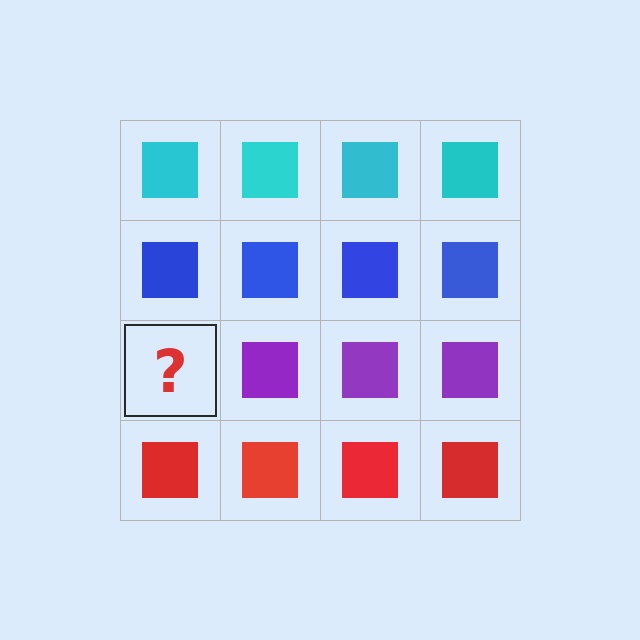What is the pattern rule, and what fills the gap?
The rule is that each row has a consistent color. The gap should be filled with a purple square.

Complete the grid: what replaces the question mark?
The question mark should be replaced with a purple square.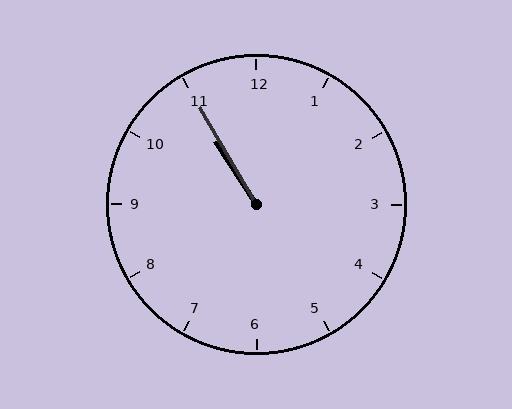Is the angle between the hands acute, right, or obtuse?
It is acute.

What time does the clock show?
10:55.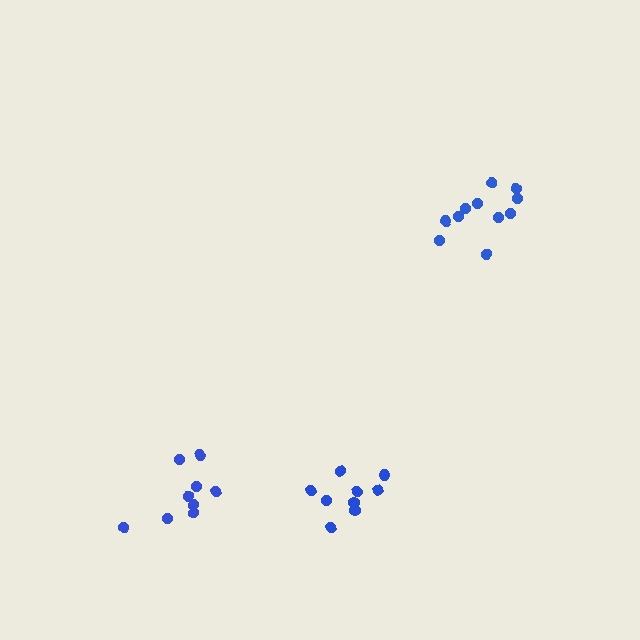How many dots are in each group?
Group 1: 9 dots, Group 2: 11 dots, Group 3: 9 dots (29 total).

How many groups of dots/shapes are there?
There are 3 groups.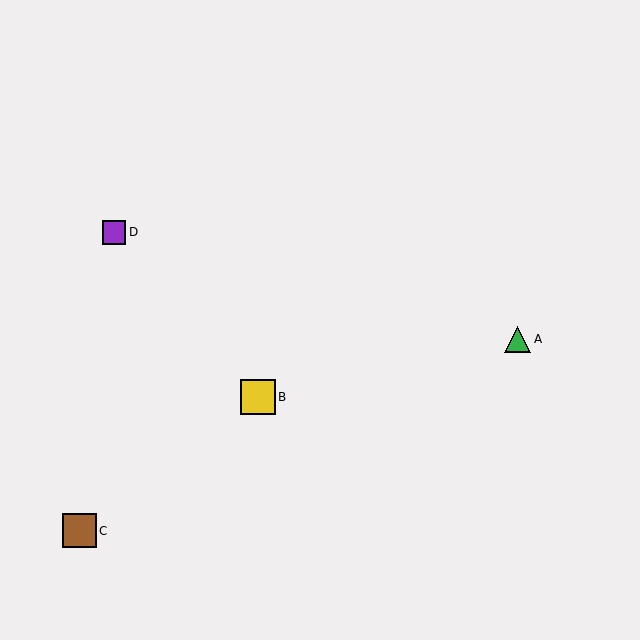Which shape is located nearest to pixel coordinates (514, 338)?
The green triangle (labeled A) at (518, 339) is nearest to that location.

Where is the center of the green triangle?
The center of the green triangle is at (518, 339).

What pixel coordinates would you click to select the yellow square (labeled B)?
Click at (258, 397) to select the yellow square B.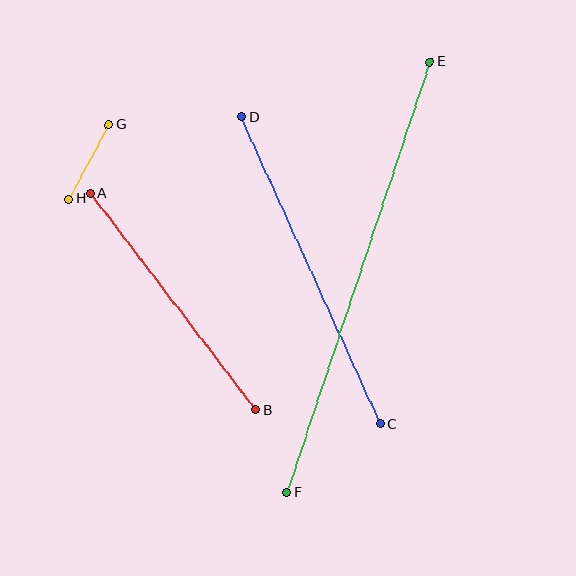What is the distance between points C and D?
The distance is approximately 337 pixels.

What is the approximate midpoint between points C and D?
The midpoint is at approximately (311, 271) pixels.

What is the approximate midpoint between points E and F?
The midpoint is at approximately (358, 277) pixels.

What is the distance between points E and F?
The distance is approximately 454 pixels.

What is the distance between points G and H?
The distance is approximately 84 pixels.